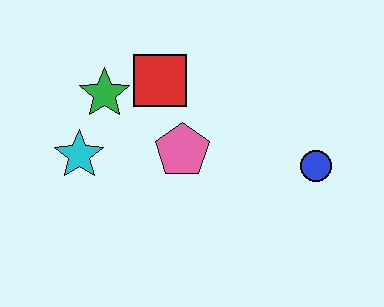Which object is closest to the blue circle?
The pink pentagon is closest to the blue circle.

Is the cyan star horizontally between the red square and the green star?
No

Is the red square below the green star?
No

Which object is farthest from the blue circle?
The cyan star is farthest from the blue circle.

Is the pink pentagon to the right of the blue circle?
No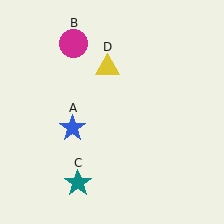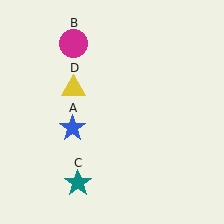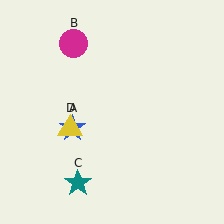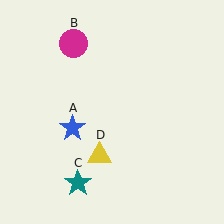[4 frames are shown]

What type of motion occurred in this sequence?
The yellow triangle (object D) rotated counterclockwise around the center of the scene.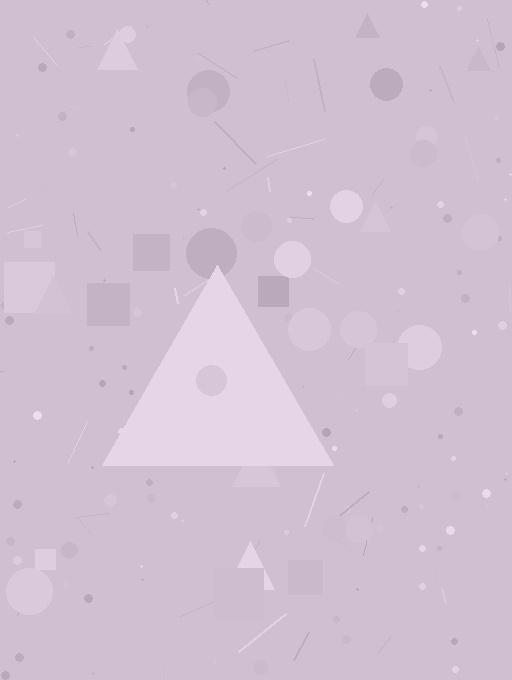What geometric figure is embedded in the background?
A triangle is embedded in the background.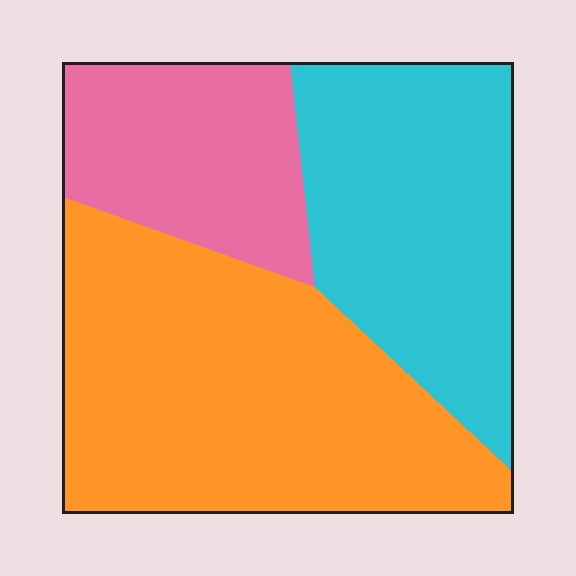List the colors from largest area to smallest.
From largest to smallest: orange, cyan, pink.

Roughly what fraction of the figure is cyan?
Cyan covers around 30% of the figure.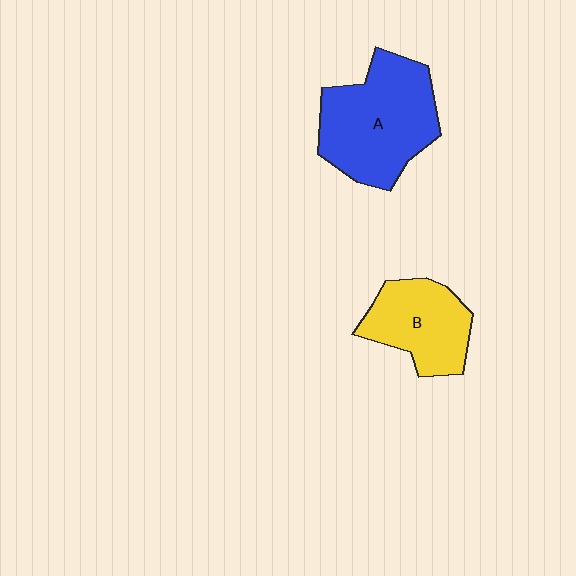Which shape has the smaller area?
Shape B (yellow).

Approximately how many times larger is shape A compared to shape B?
Approximately 1.5 times.